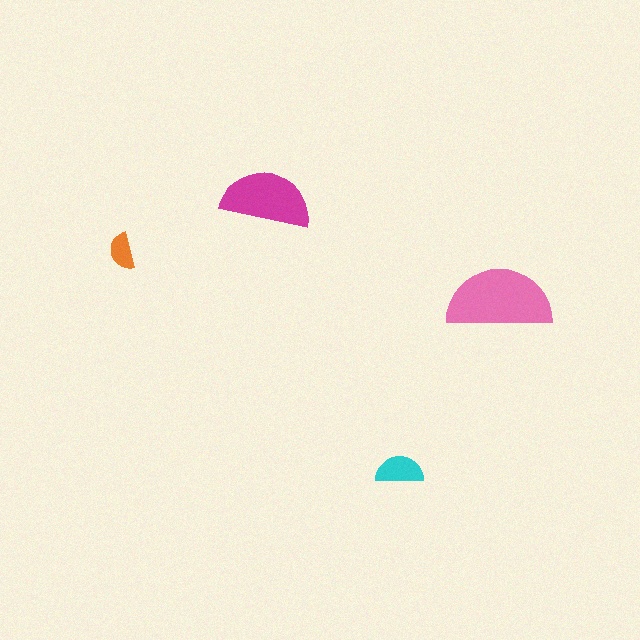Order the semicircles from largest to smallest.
the pink one, the magenta one, the cyan one, the orange one.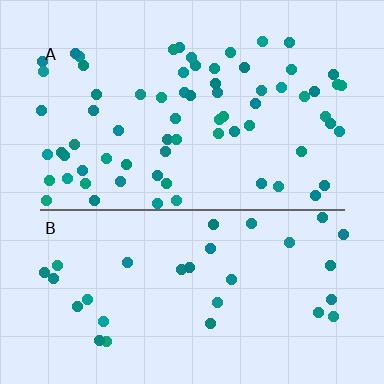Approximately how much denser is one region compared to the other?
Approximately 2.2× — region A over region B.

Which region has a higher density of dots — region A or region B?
A (the top).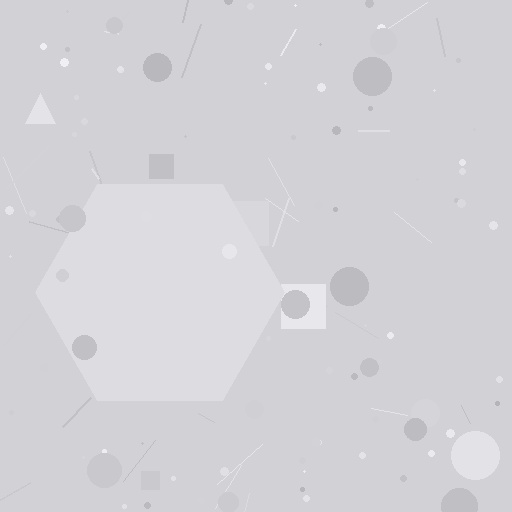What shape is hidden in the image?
A hexagon is hidden in the image.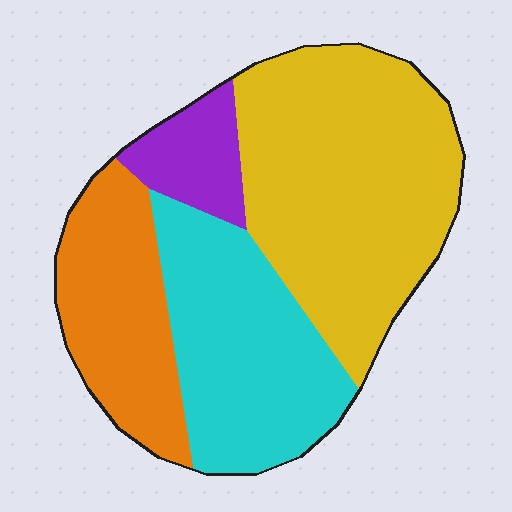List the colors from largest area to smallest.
From largest to smallest: yellow, cyan, orange, purple.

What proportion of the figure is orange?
Orange takes up about one fifth (1/5) of the figure.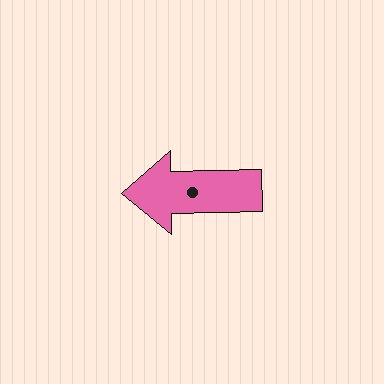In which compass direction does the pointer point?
West.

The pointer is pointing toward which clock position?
Roughly 9 o'clock.